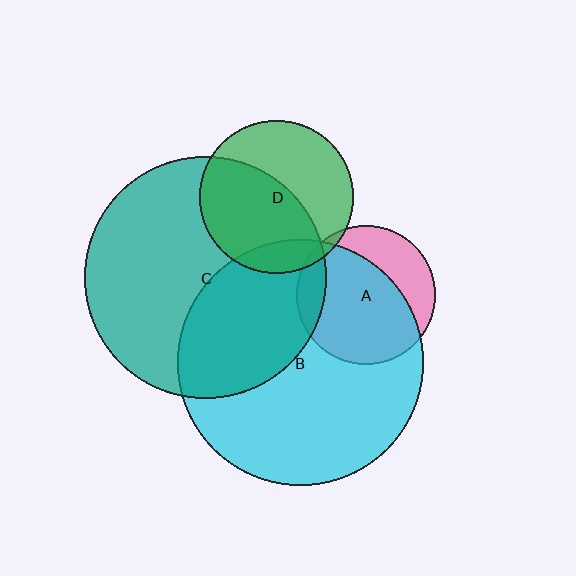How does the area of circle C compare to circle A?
Approximately 3.0 times.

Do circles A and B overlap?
Yes.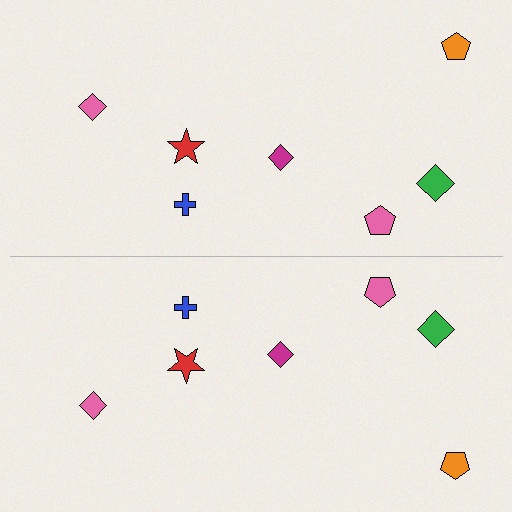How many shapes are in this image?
There are 14 shapes in this image.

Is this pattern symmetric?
Yes, this pattern has bilateral (reflection) symmetry.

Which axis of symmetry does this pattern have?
The pattern has a horizontal axis of symmetry running through the center of the image.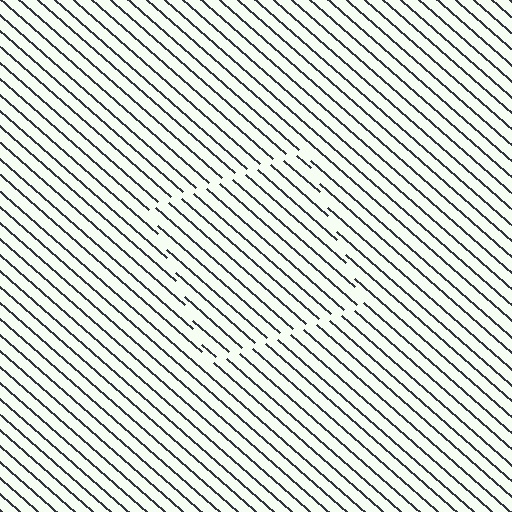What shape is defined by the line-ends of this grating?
An illusory square. The interior of the shape contains the same grating, shifted by half a period — the contour is defined by the phase discontinuity where line-ends from the inner and outer gratings abut.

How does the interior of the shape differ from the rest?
The interior of the shape contains the same grating, shifted by half a period — the contour is defined by the phase discontinuity where line-ends from the inner and outer gratings abut.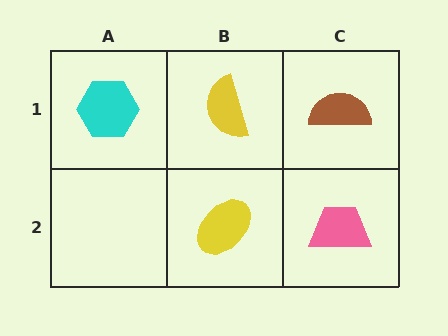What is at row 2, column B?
A yellow ellipse.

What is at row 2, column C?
A pink trapezoid.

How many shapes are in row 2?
2 shapes.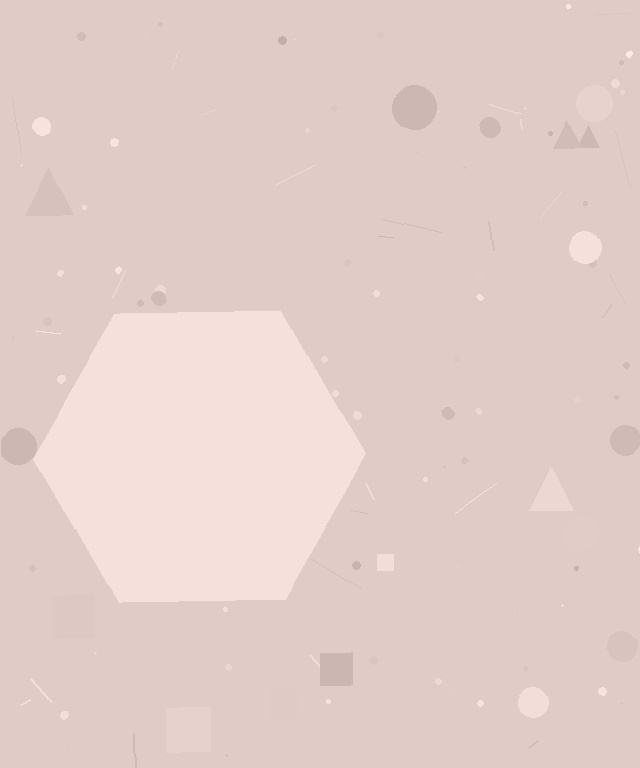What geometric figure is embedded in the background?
A hexagon is embedded in the background.